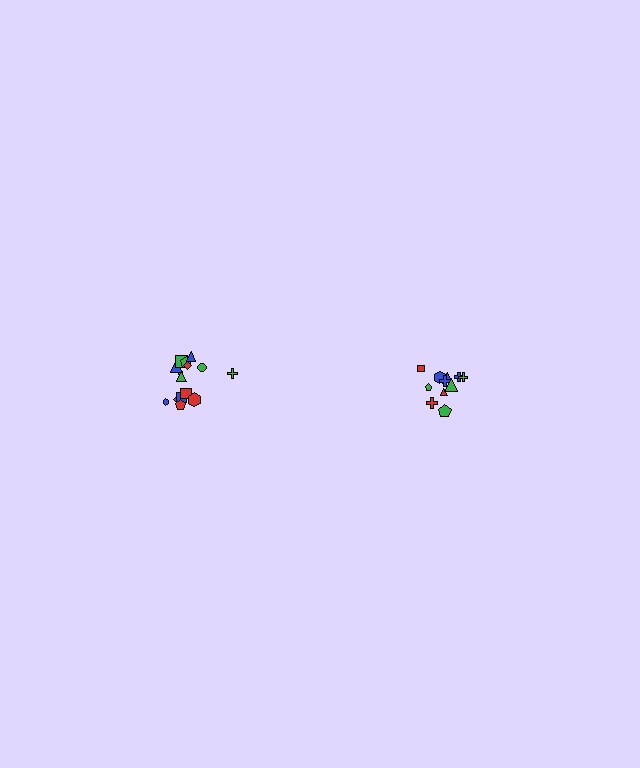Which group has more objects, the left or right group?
The left group.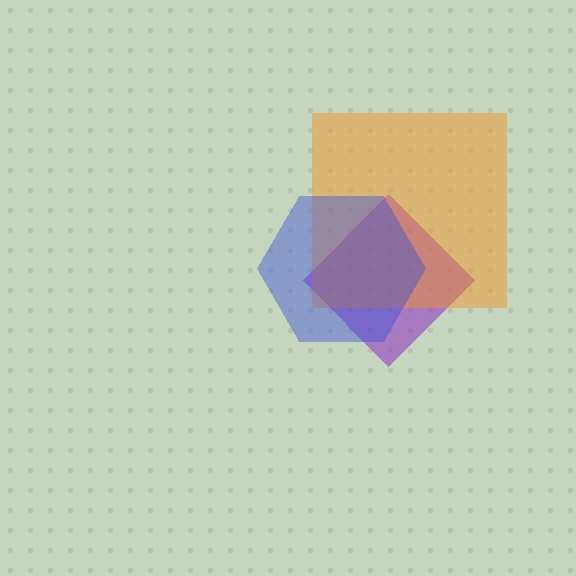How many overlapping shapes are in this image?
There are 3 overlapping shapes in the image.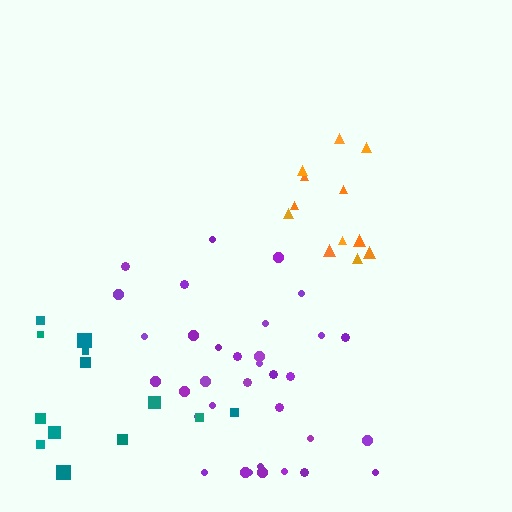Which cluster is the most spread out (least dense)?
Teal.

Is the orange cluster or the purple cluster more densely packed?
Orange.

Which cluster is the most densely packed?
Orange.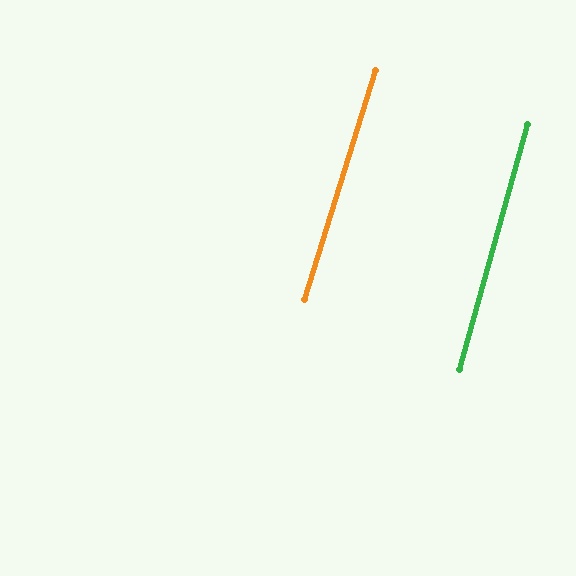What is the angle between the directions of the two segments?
Approximately 2 degrees.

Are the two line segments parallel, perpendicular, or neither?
Parallel — their directions differ by only 1.6°.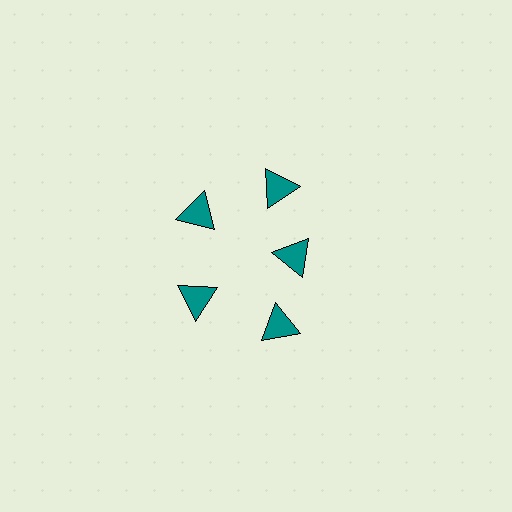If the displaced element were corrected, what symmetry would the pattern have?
It would have 5-fold rotational symmetry — the pattern would map onto itself every 72 degrees.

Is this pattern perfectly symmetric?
No. The 5 teal triangles are arranged in a ring, but one element near the 3 o'clock position is pulled inward toward the center, breaking the 5-fold rotational symmetry.